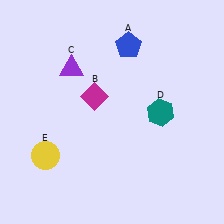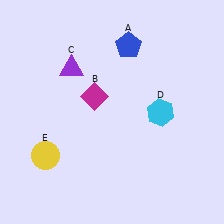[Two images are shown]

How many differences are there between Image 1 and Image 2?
There is 1 difference between the two images.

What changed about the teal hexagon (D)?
In Image 1, D is teal. In Image 2, it changed to cyan.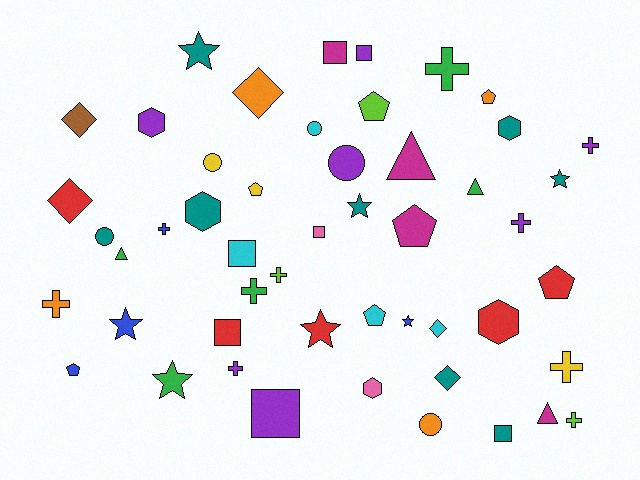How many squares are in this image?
There are 7 squares.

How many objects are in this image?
There are 50 objects.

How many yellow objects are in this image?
There are 3 yellow objects.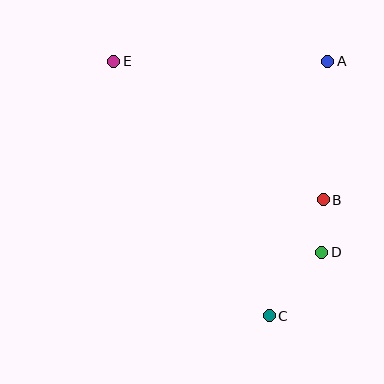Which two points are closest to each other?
Points B and D are closest to each other.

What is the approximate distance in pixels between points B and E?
The distance between B and E is approximately 251 pixels.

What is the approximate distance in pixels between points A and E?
The distance between A and E is approximately 214 pixels.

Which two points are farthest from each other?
Points C and E are farthest from each other.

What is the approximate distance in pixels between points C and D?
The distance between C and D is approximately 82 pixels.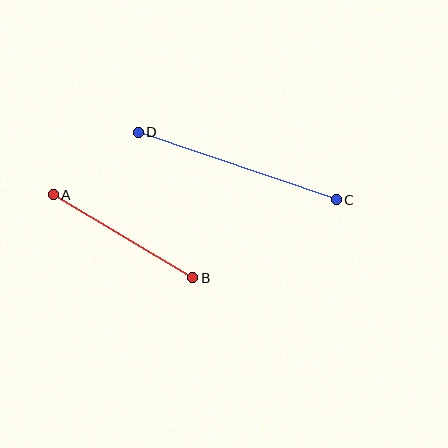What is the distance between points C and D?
The distance is approximately 209 pixels.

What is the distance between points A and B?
The distance is approximately 162 pixels.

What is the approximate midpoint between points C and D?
The midpoint is at approximately (237, 166) pixels.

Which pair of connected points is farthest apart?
Points C and D are farthest apart.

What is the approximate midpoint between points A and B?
The midpoint is at approximately (123, 236) pixels.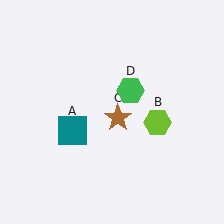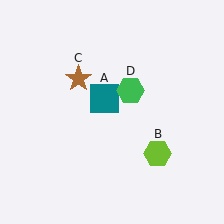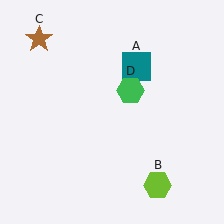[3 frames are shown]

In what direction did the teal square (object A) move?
The teal square (object A) moved up and to the right.